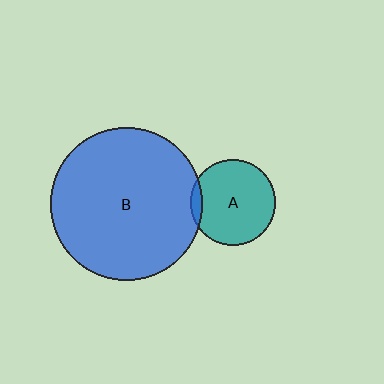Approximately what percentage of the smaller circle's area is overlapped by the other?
Approximately 5%.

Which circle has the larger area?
Circle B (blue).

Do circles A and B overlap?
Yes.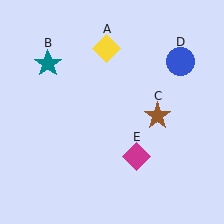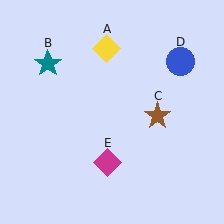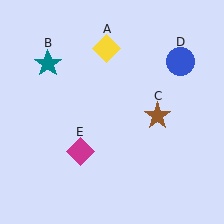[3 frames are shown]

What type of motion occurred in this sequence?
The magenta diamond (object E) rotated clockwise around the center of the scene.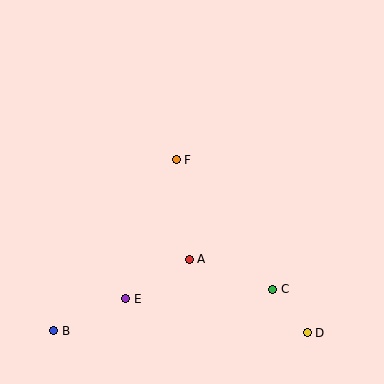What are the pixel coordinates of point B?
Point B is at (54, 331).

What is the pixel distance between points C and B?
The distance between C and B is 223 pixels.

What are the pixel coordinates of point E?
Point E is at (126, 299).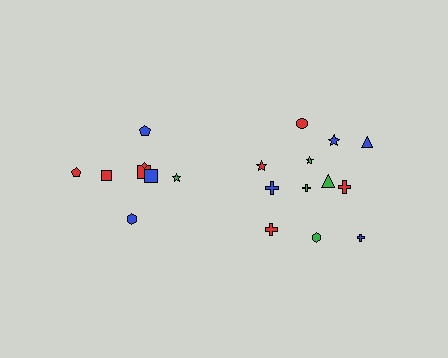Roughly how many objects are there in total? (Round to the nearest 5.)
Roughly 20 objects in total.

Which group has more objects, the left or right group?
The right group.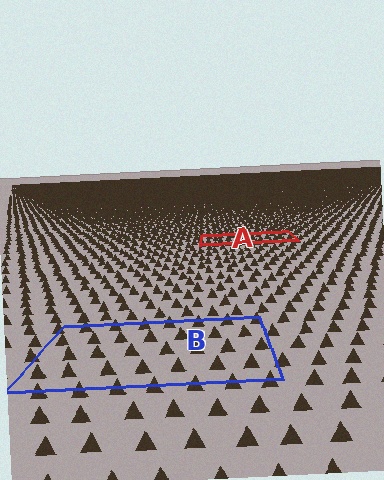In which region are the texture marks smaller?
The texture marks are smaller in region A, because it is farther away.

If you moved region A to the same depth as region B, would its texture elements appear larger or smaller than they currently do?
They would appear larger. At a closer depth, the same texture elements are projected at a bigger on-screen size.